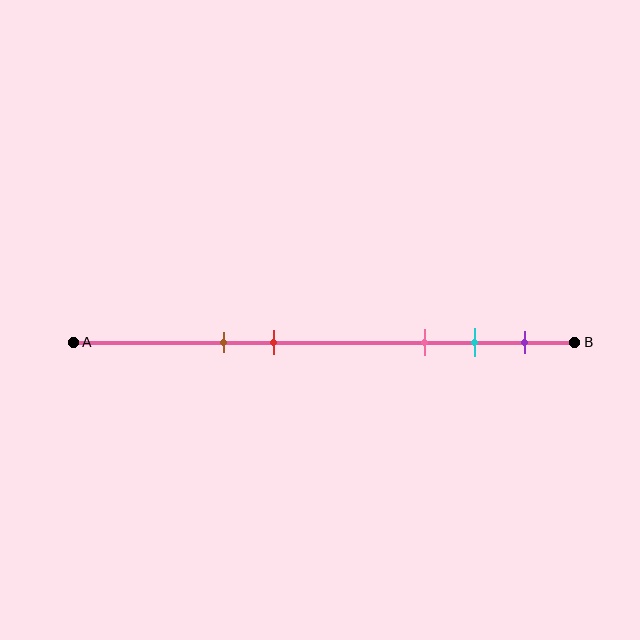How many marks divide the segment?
There are 5 marks dividing the segment.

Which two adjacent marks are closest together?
The cyan and purple marks are the closest adjacent pair.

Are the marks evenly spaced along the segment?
No, the marks are not evenly spaced.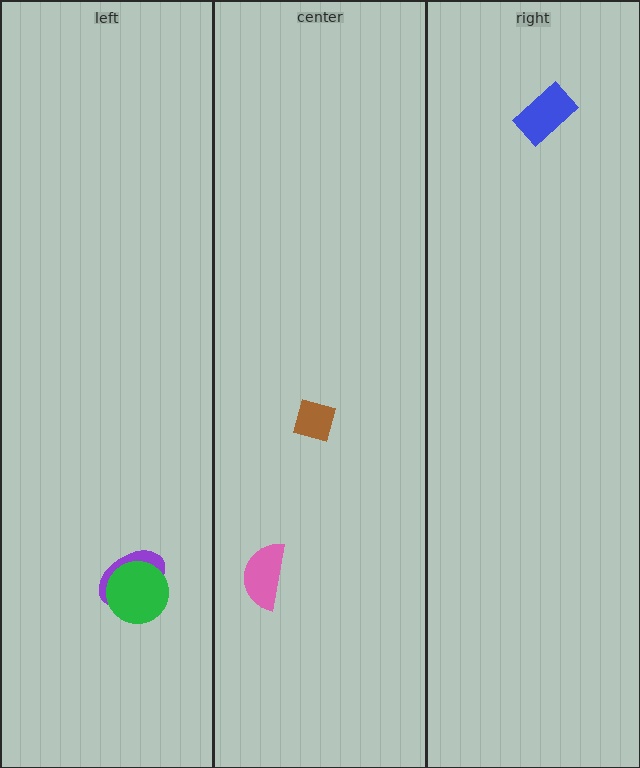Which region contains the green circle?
The left region.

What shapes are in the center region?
The pink semicircle, the brown diamond.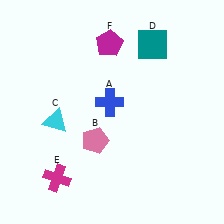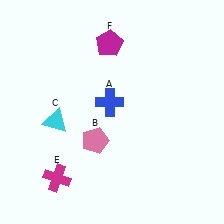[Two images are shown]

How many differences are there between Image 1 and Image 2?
There is 1 difference between the two images.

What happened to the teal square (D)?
The teal square (D) was removed in Image 2. It was in the top-right area of Image 1.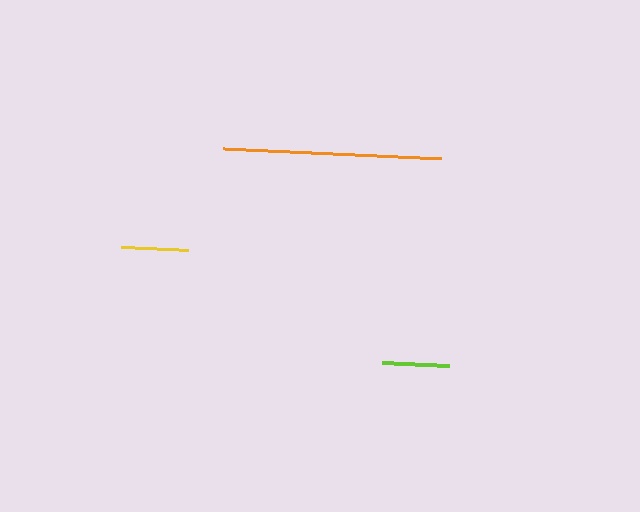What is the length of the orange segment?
The orange segment is approximately 218 pixels long.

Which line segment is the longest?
The orange line is the longest at approximately 218 pixels.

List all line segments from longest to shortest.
From longest to shortest: orange, lime, yellow.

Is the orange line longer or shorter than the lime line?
The orange line is longer than the lime line.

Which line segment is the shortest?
The yellow line is the shortest at approximately 67 pixels.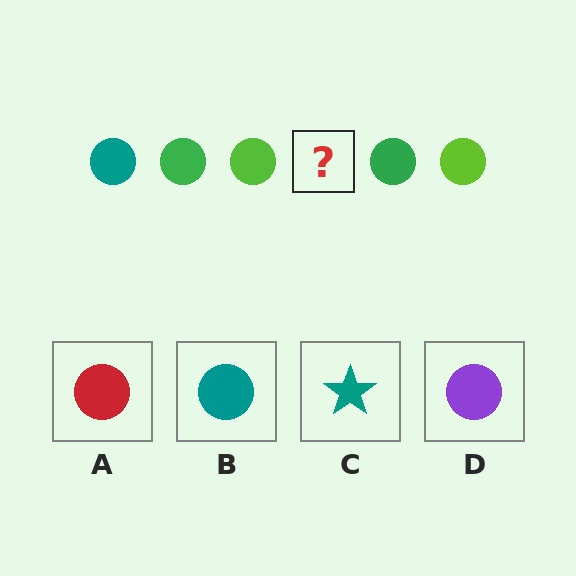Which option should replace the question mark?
Option B.